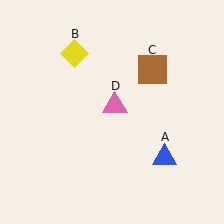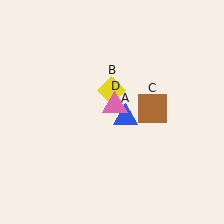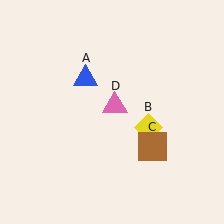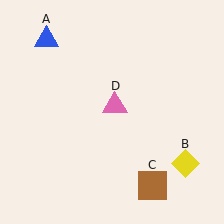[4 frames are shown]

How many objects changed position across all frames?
3 objects changed position: blue triangle (object A), yellow diamond (object B), brown square (object C).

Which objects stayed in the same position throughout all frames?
Pink triangle (object D) remained stationary.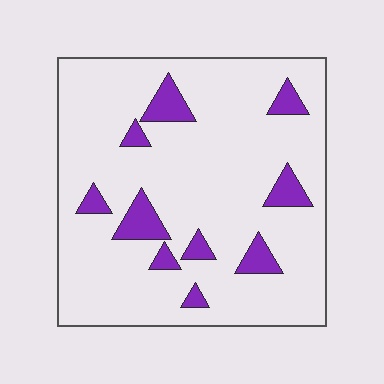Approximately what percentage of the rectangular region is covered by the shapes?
Approximately 10%.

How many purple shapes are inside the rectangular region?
10.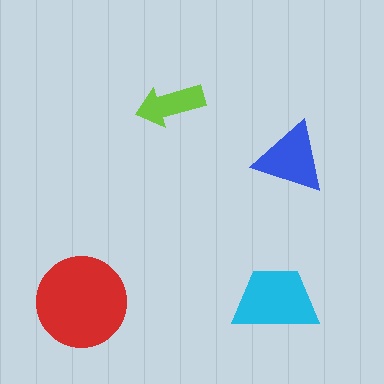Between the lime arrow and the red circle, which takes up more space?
The red circle.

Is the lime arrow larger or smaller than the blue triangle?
Smaller.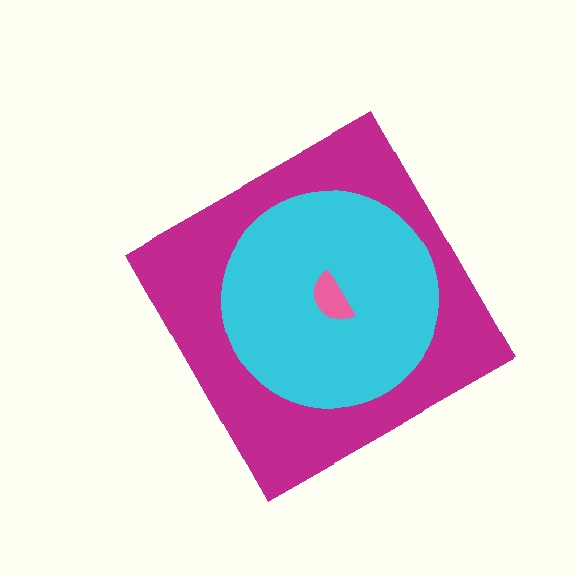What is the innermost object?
The pink semicircle.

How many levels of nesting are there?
3.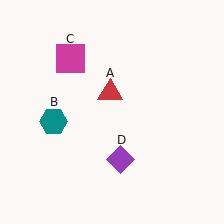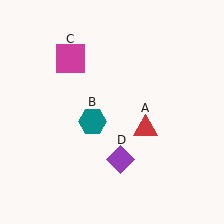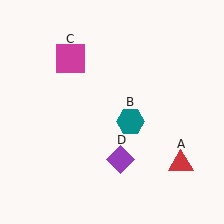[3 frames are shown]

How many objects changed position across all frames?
2 objects changed position: red triangle (object A), teal hexagon (object B).